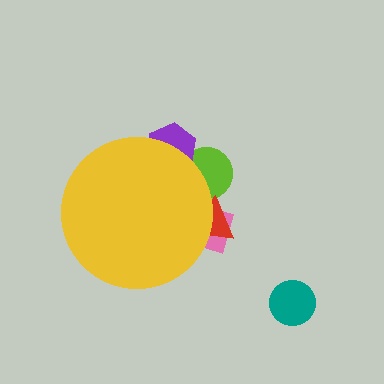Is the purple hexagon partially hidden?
Yes, the purple hexagon is partially hidden behind the yellow circle.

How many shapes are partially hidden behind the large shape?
4 shapes are partially hidden.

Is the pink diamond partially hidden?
Yes, the pink diamond is partially hidden behind the yellow circle.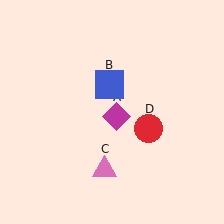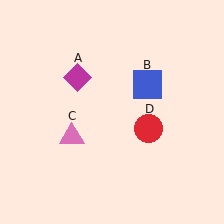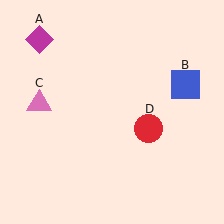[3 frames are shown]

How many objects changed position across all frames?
3 objects changed position: magenta diamond (object A), blue square (object B), pink triangle (object C).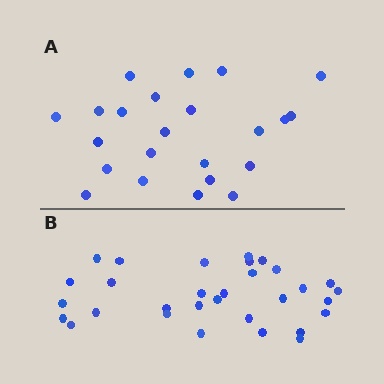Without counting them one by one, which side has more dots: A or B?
Region B (the bottom region) has more dots.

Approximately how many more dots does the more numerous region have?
Region B has roughly 8 or so more dots than region A.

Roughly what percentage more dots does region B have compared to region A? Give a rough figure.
About 35% more.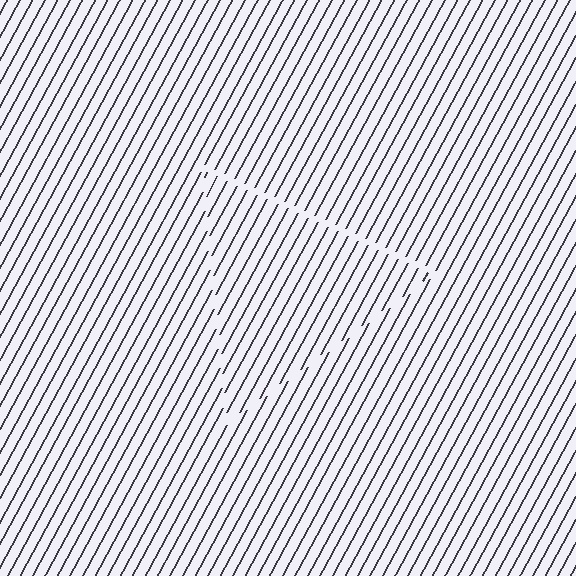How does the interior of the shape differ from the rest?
The interior of the shape contains the same grating, shifted by half a period — the contour is defined by the phase discontinuity where line-ends from the inner and outer gratings abut.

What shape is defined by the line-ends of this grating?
An illusory triangle. The interior of the shape contains the same grating, shifted by half a period — the contour is defined by the phase discontinuity where line-ends from the inner and outer gratings abut.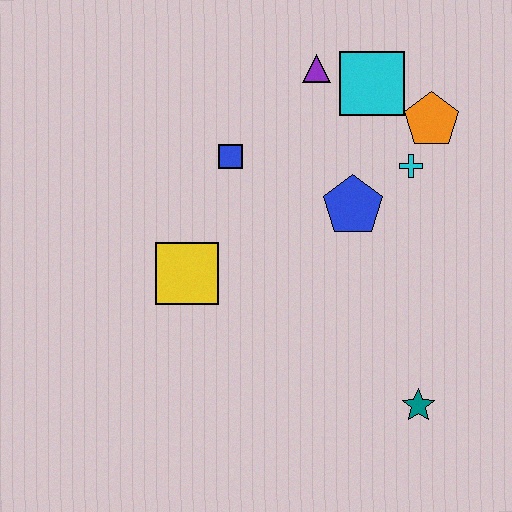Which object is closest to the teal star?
The blue pentagon is closest to the teal star.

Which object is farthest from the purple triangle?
The teal star is farthest from the purple triangle.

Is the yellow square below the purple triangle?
Yes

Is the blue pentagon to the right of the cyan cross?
No